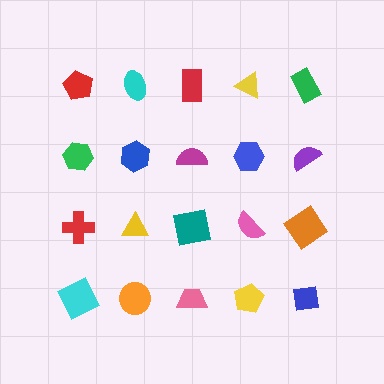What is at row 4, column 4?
A yellow pentagon.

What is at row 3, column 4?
A pink semicircle.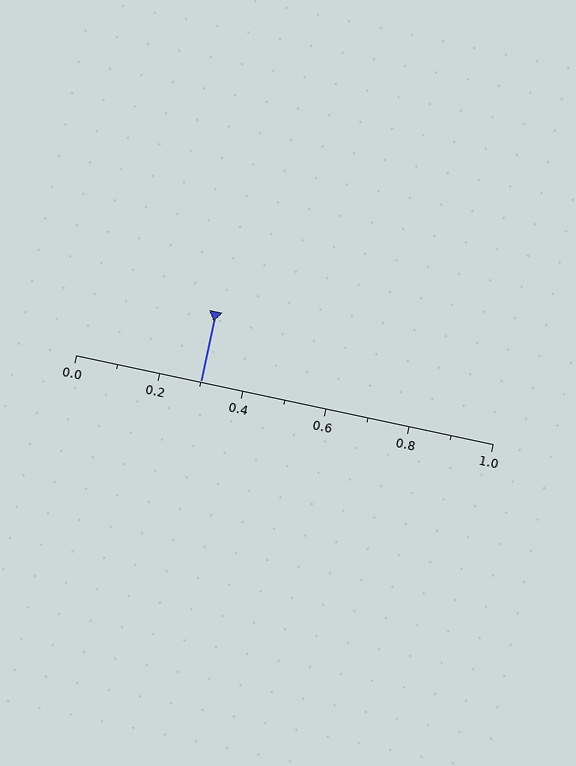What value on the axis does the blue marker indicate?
The marker indicates approximately 0.3.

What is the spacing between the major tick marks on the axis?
The major ticks are spaced 0.2 apart.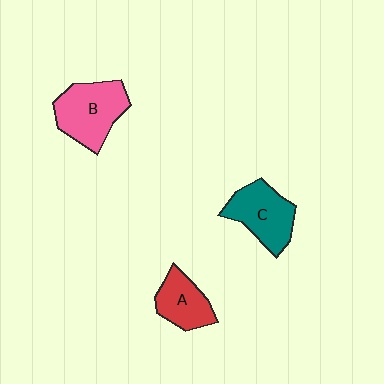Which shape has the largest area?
Shape B (pink).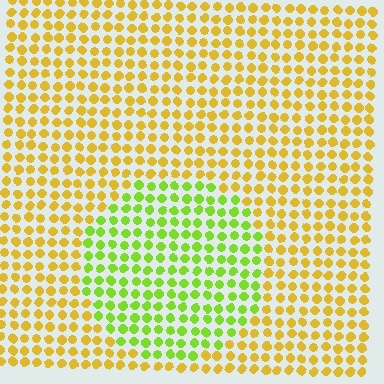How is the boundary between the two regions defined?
The boundary is defined purely by a slight shift in hue (about 45 degrees). Spacing, size, and orientation are identical on both sides.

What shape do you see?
I see a circle.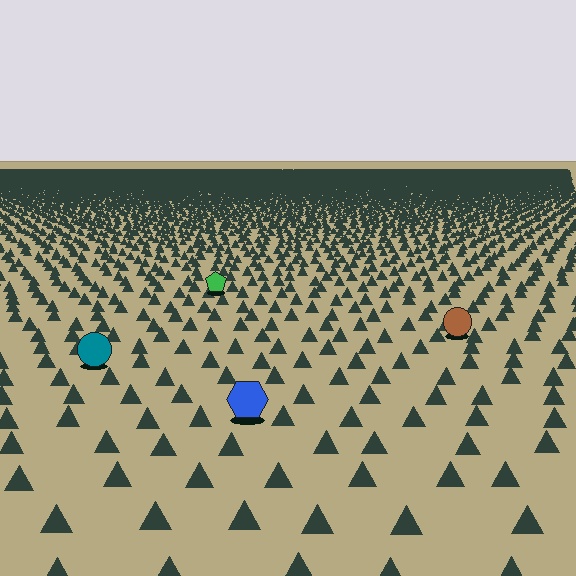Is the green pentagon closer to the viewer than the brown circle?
No. The brown circle is closer — you can tell from the texture gradient: the ground texture is coarser near it.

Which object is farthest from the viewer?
The green pentagon is farthest from the viewer. It appears smaller and the ground texture around it is denser.